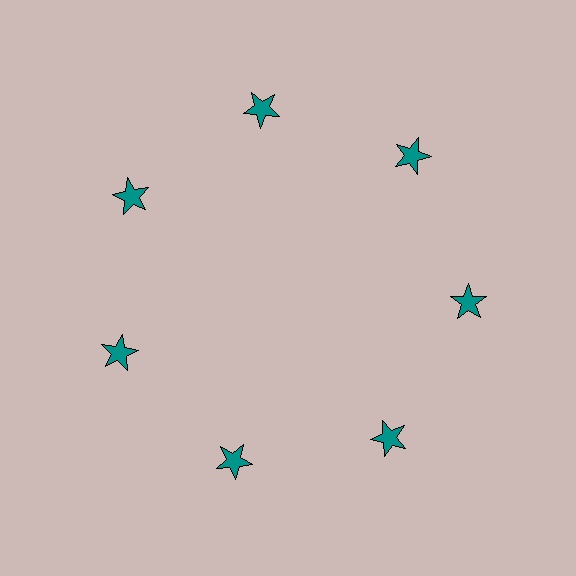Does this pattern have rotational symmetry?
Yes, this pattern has 7-fold rotational symmetry. It looks the same after rotating 51 degrees around the center.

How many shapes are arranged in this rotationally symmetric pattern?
There are 7 shapes, arranged in 7 groups of 1.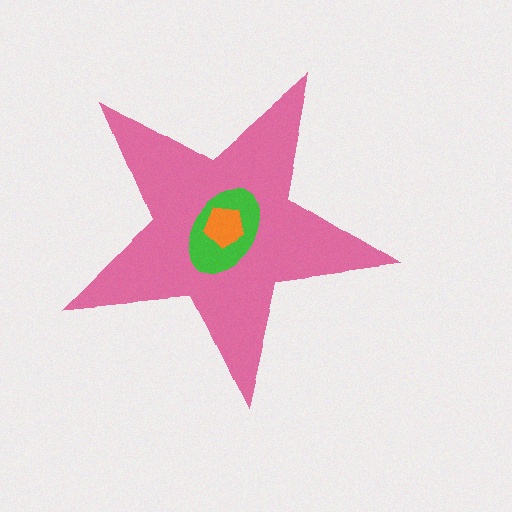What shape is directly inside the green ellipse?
The orange pentagon.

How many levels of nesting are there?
3.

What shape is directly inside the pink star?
The green ellipse.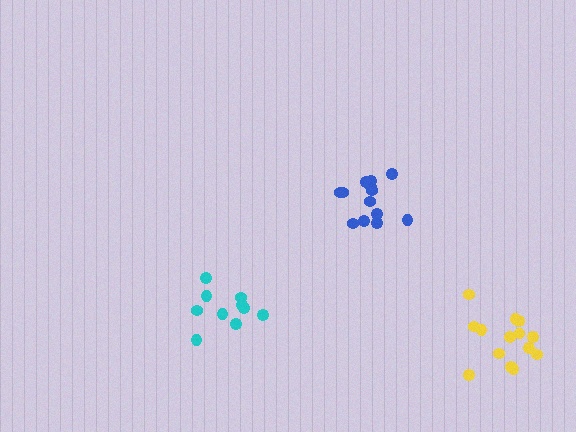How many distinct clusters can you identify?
There are 3 distinct clusters.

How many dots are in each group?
Group 1: 13 dots, Group 2: 10 dots, Group 3: 14 dots (37 total).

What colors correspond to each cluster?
The clusters are colored: blue, cyan, yellow.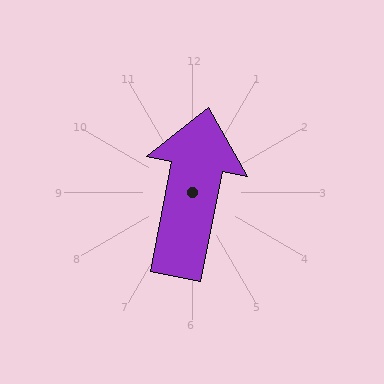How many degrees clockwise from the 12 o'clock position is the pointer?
Approximately 11 degrees.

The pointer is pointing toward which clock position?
Roughly 12 o'clock.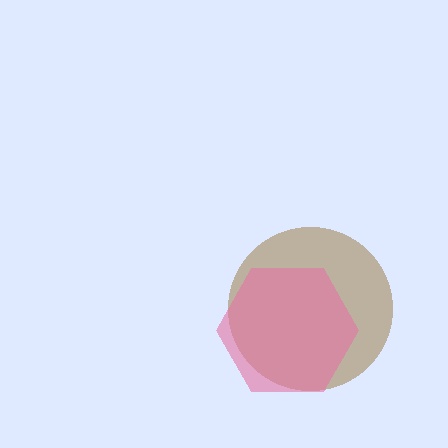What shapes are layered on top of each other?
The layered shapes are: a brown circle, a pink hexagon.